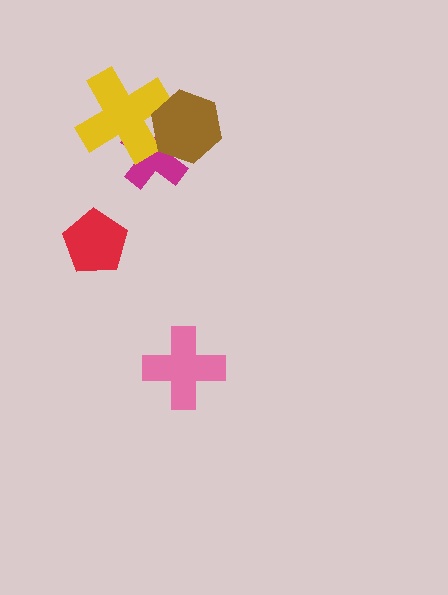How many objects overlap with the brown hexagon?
2 objects overlap with the brown hexagon.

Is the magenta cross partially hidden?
Yes, it is partially covered by another shape.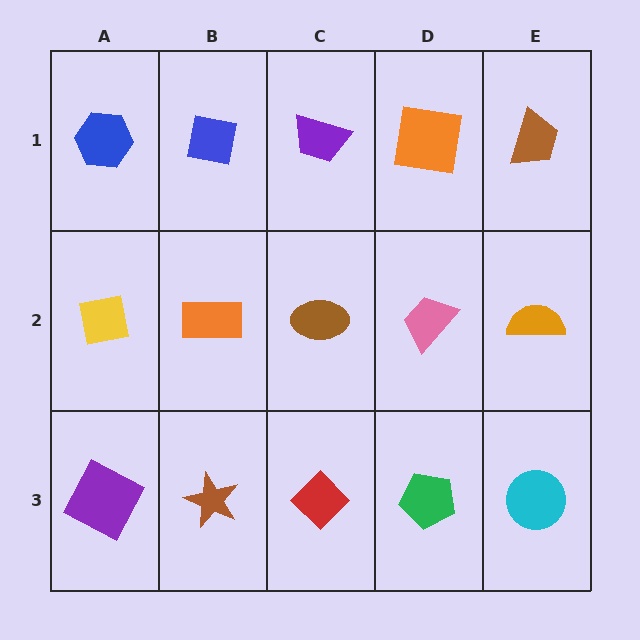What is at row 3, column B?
A brown star.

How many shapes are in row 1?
5 shapes.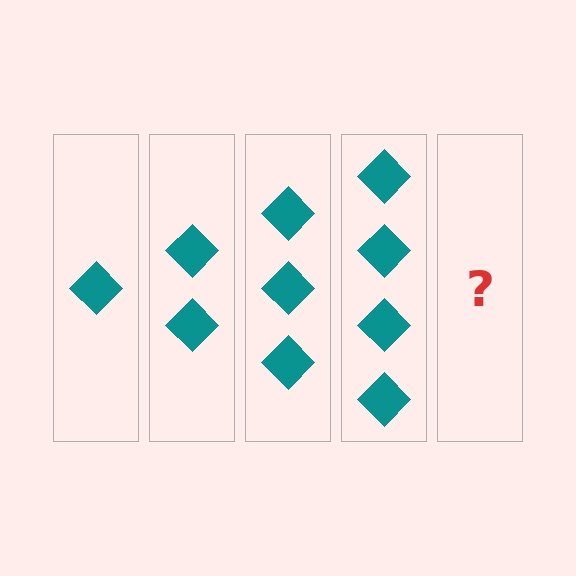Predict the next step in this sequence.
The next step is 5 diamonds.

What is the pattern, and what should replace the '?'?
The pattern is that each step adds one more diamond. The '?' should be 5 diamonds.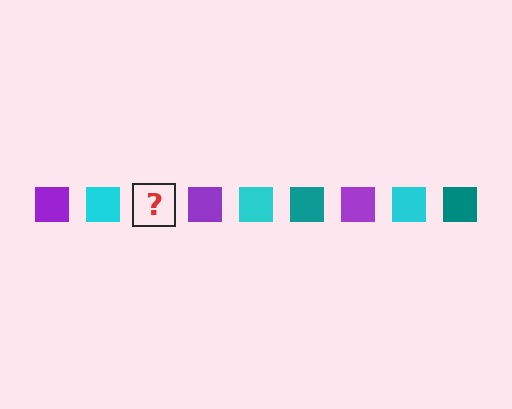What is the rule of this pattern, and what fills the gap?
The rule is that the pattern cycles through purple, cyan, teal squares. The gap should be filled with a teal square.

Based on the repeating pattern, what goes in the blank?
The blank should be a teal square.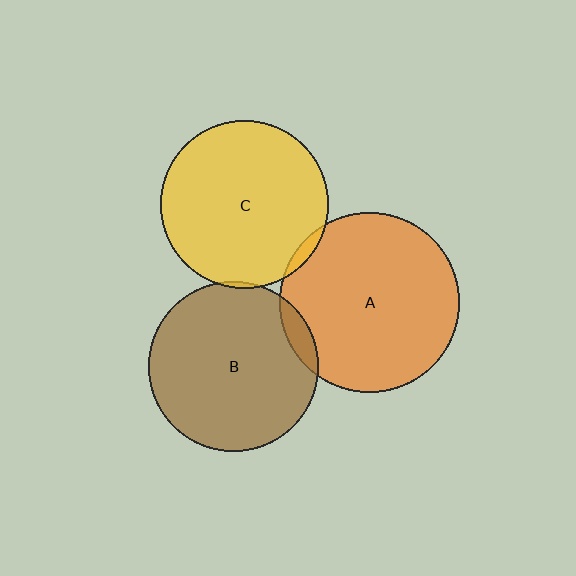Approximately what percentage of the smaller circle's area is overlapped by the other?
Approximately 5%.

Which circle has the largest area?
Circle A (orange).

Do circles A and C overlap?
Yes.